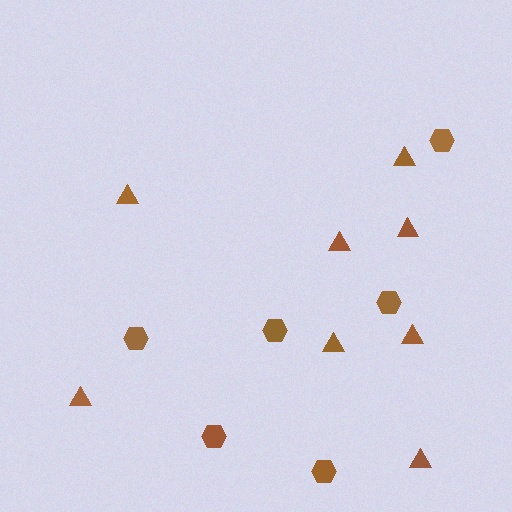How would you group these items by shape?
There are 2 groups: one group of triangles (8) and one group of hexagons (6).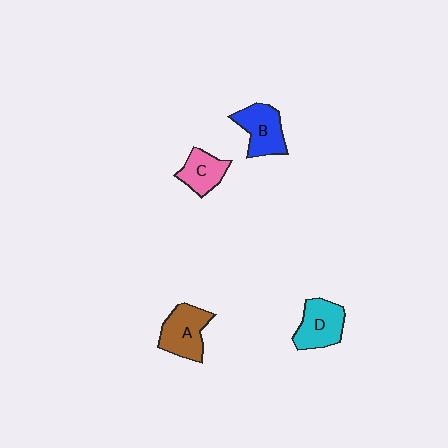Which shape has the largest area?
Shape A (brown).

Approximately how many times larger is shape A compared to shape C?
Approximately 1.3 times.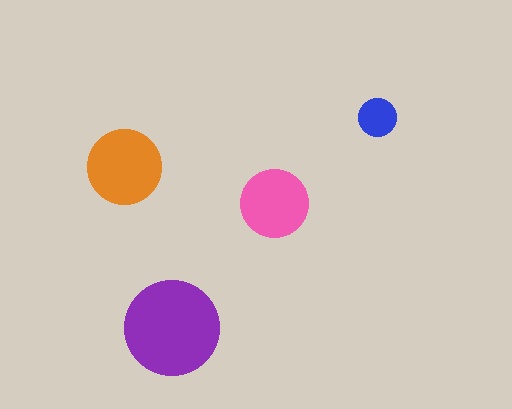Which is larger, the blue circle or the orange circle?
The orange one.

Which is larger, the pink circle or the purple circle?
The purple one.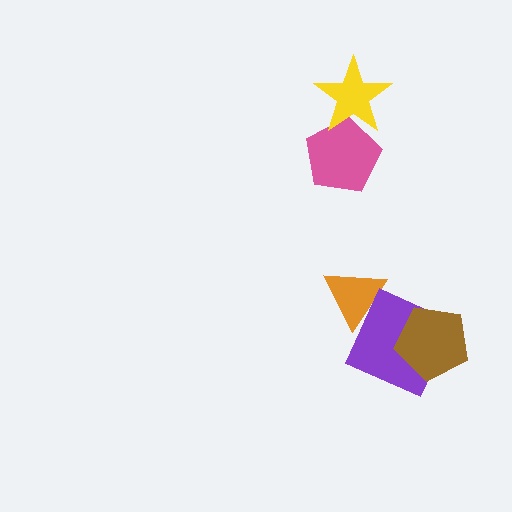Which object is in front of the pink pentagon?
The yellow star is in front of the pink pentagon.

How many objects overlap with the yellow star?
1 object overlaps with the yellow star.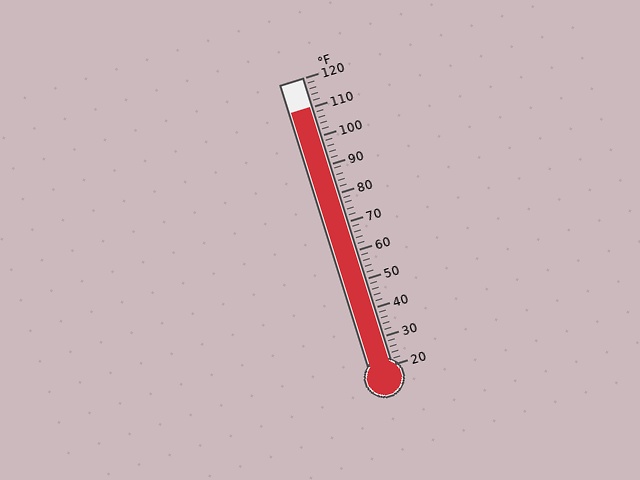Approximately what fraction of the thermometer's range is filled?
The thermometer is filled to approximately 90% of its range.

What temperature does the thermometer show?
The thermometer shows approximately 110°F.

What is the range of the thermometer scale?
The thermometer scale ranges from 20°F to 120°F.